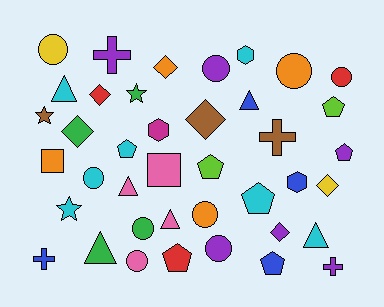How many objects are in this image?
There are 40 objects.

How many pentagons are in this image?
There are 7 pentagons.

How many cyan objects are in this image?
There are 7 cyan objects.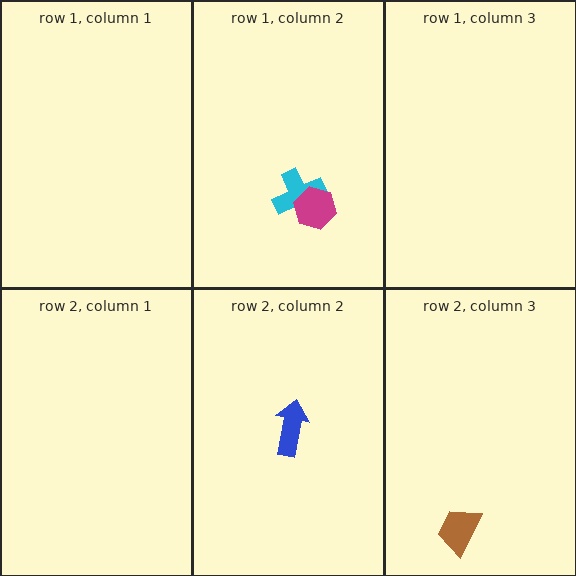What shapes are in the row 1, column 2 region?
The cyan cross, the magenta hexagon.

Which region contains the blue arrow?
The row 2, column 2 region.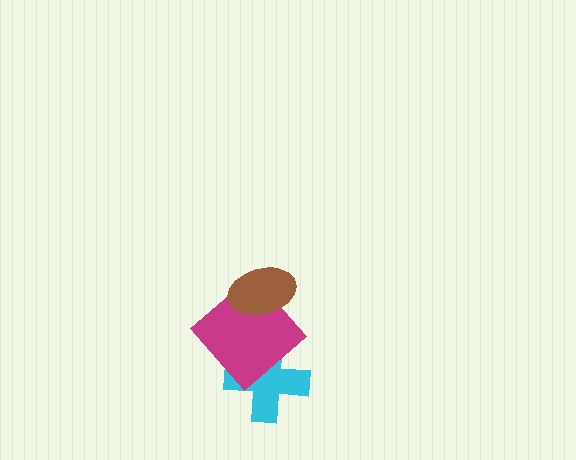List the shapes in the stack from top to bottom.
From top to bottom: the brown ellipse, the magenta diamond, the cyan cross.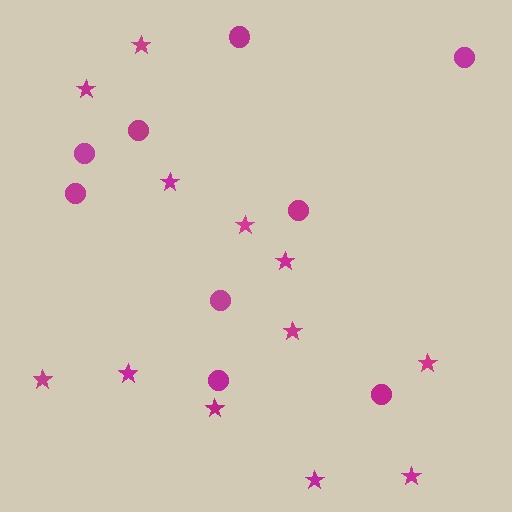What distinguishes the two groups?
There are 2 groups: one group of stars (12) and one group of circles (9).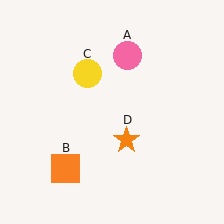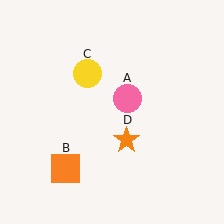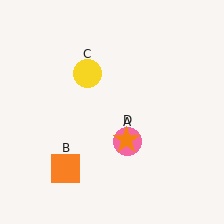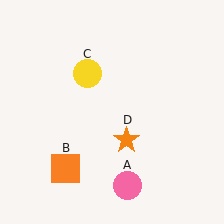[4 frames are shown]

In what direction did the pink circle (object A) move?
The pink circle (object A) moved down.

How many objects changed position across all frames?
1 object changed position: pink circle (object A).